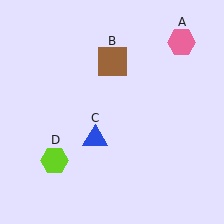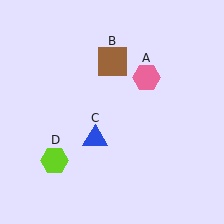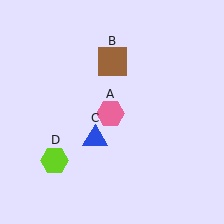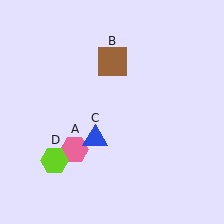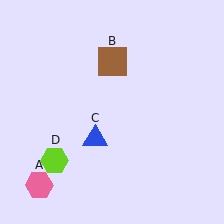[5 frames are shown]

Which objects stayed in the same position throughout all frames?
Brown square (object B) and blue triangle (object C) and lime hexagon (object D) remained stationary.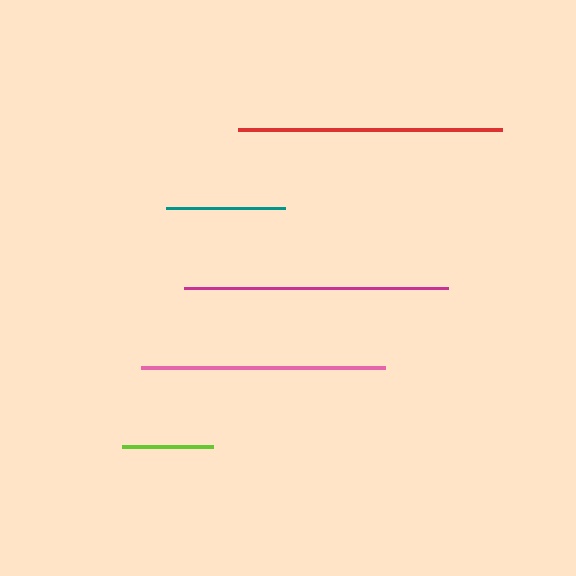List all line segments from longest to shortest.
From longest to shortest: red, magenta, pink, teal, lime.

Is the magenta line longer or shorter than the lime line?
The magenta line is longer than the lime line.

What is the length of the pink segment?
The pink segment is approximately 244 pixels long.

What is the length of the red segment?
The red segment is approximately 265 pixels long.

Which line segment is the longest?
The red line is the longest at approximately 265 pixels.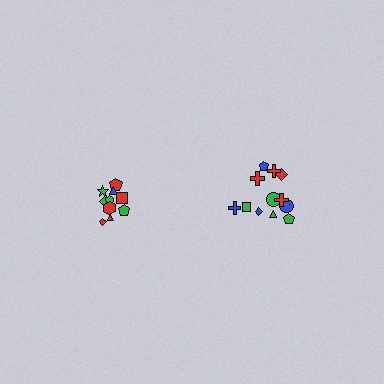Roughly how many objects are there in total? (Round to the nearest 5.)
Roughly 20 objects in total.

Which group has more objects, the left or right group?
The right group.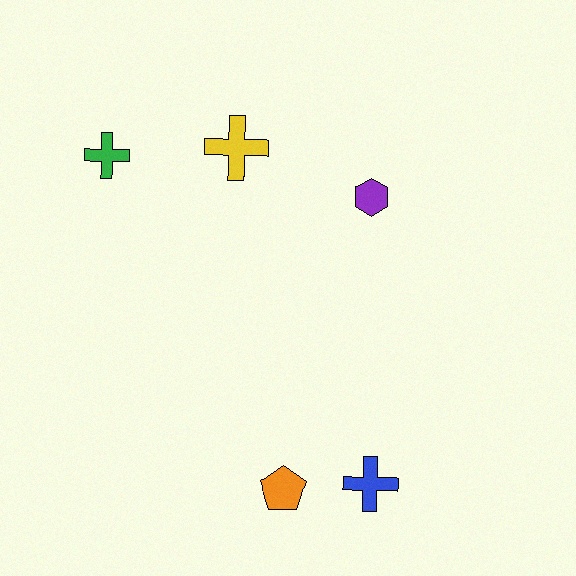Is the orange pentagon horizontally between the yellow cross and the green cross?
No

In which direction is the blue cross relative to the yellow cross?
The blue cross is below the yellow cross.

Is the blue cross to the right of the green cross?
Yes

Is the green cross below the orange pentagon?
No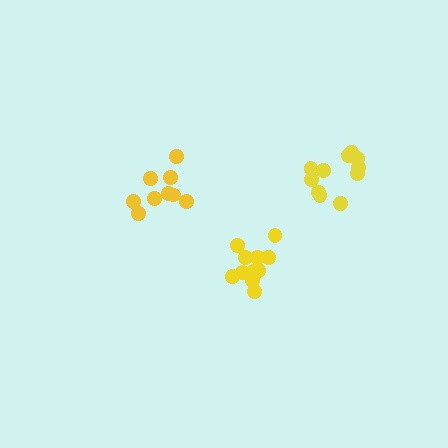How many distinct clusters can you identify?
There are 3 distinct clusters.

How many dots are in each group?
Group 1: 11 dots, Group 2: 9 dots, Group 3: 11 dots (31 total).